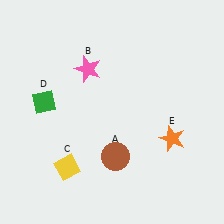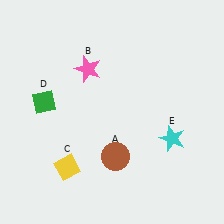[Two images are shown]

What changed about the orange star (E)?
In Image 1, E is orange. In Image 2, it changed to cyan.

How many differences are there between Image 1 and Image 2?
There is 1 difference between the two images.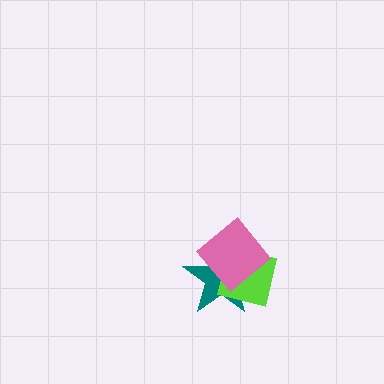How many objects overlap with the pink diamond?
2 objects overlap with the pink diamond.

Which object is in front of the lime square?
The pink diamond is in front of the lime square.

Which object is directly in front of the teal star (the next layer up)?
The lime square is directly in front of the teal star.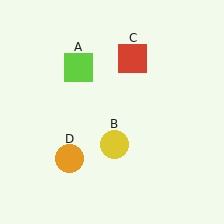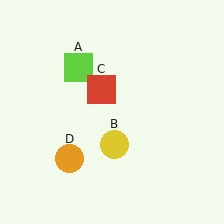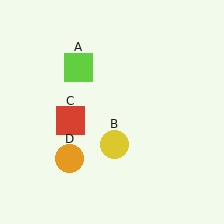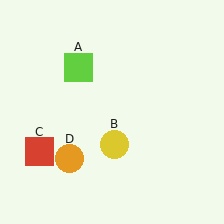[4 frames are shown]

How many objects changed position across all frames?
1 object changed position: red square (object C).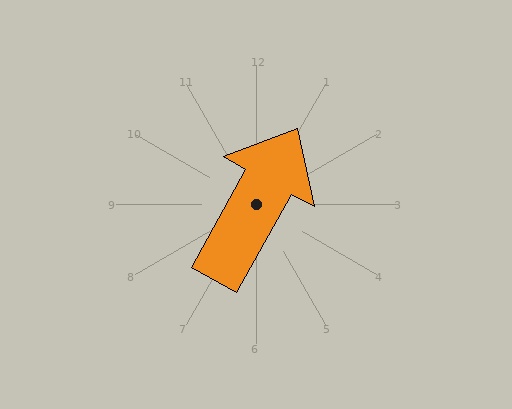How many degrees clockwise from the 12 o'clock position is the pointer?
Approximately 29 degrees.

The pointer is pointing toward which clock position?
Roughly 1 o'clock.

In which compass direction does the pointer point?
Northeast.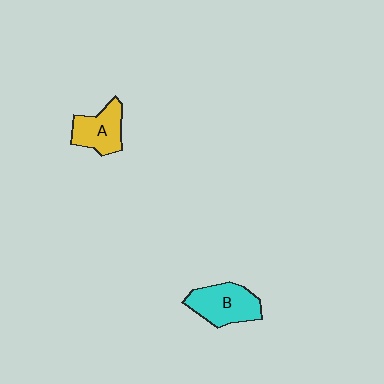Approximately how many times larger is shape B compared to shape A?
Approximately 1.2 times.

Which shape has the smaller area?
Shape A (yellow).